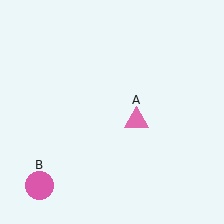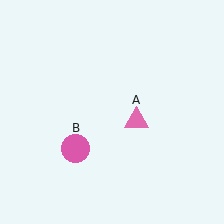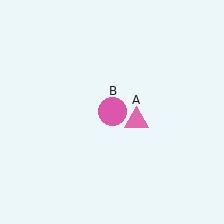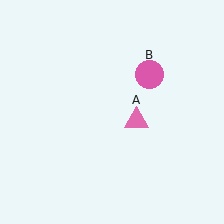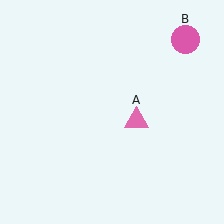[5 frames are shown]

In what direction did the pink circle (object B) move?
The pink circle (object B) moved up and to the right.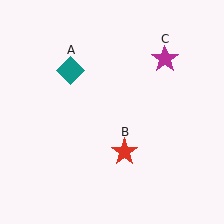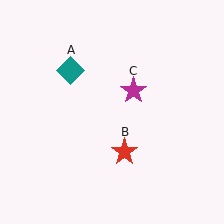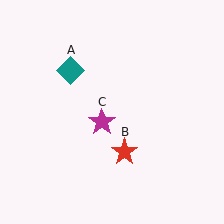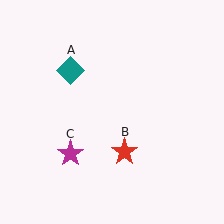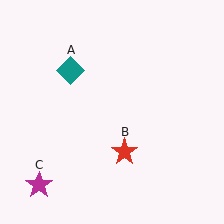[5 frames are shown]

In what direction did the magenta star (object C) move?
The magenta star (object C) moved down and to the left.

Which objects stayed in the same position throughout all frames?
Teal diamond (object A) and red star (object B) remained stationary.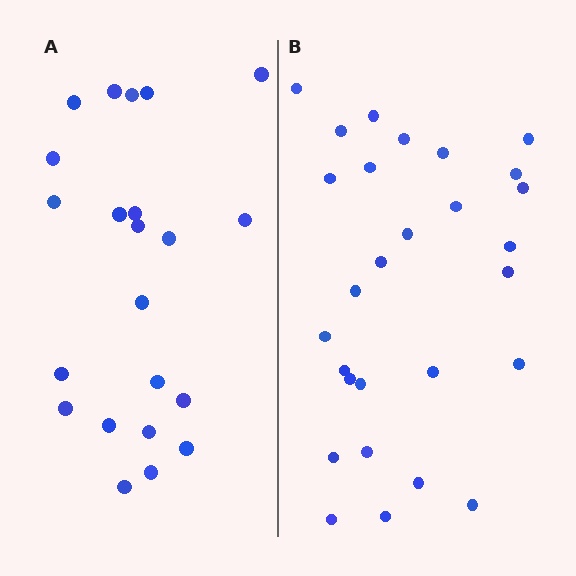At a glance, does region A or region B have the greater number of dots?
Region B (the right region) has more dots.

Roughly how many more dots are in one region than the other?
Region B has about 6 more dots than region A.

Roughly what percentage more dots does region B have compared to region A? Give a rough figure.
About 25% more.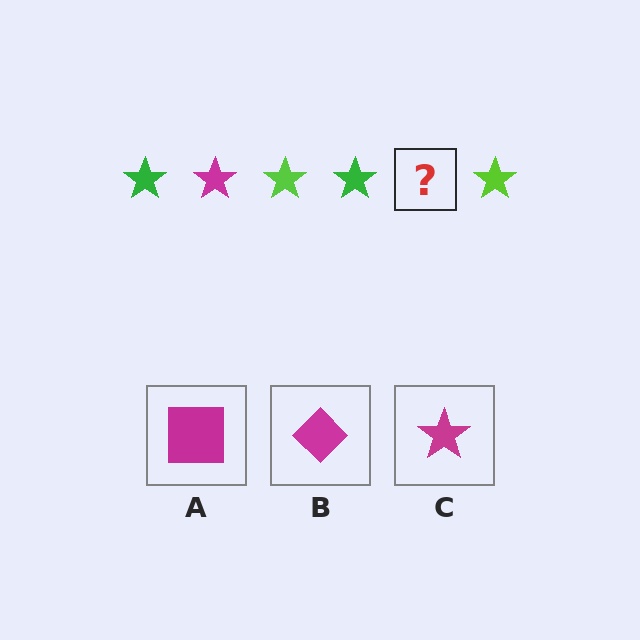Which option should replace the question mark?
Option C.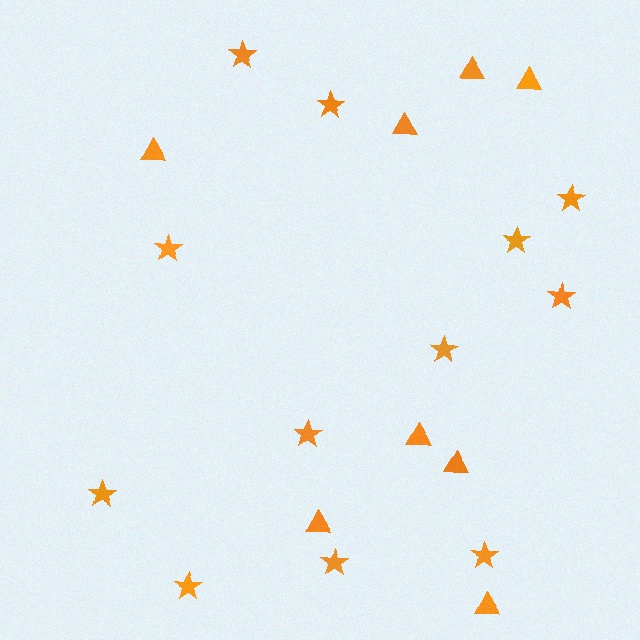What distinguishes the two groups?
There are 2 groups: one group of triangles (8) and one group of stars (12).